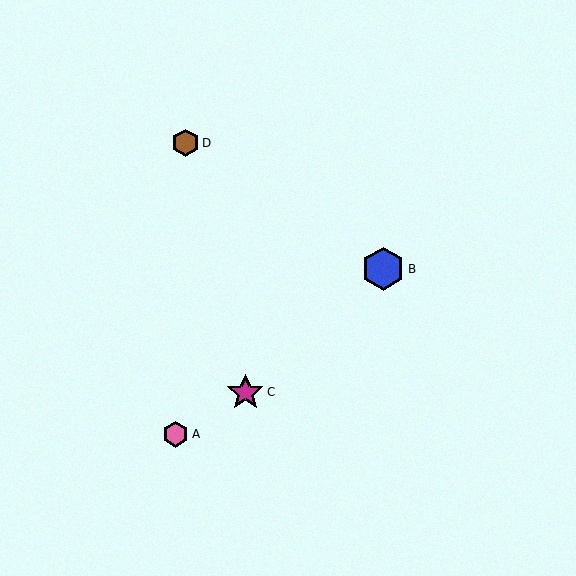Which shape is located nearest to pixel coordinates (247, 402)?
The magenta star (labeled C) at (245, 392) is nearest to that location.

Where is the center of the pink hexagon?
The center of the pink hexagon is at (176, 434).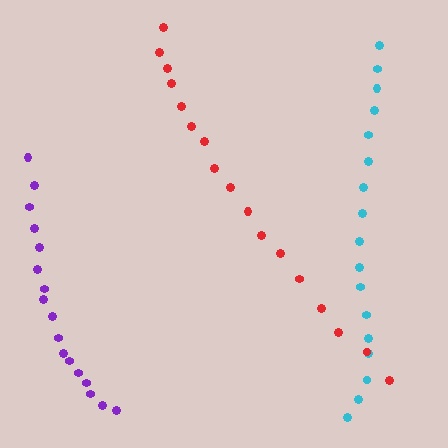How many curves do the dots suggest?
There are 3 distinct paths.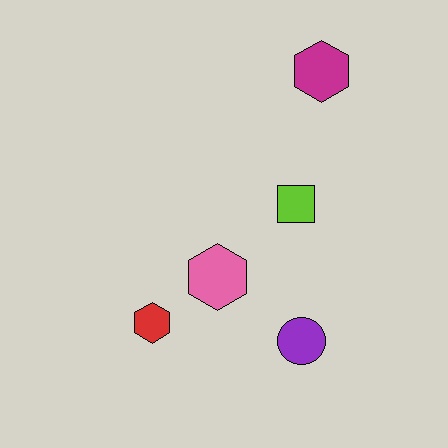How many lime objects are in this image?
There is 1 lime object.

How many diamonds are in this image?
There are no diamonds.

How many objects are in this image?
There are 5 objects.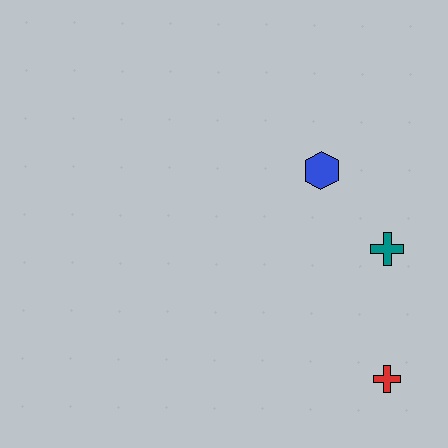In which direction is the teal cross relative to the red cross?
The teal cross is above the red cross.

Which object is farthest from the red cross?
The blue hexagon is farthest from the red cross.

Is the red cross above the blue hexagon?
No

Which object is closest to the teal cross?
The blue hexagon is closest to the teal cross.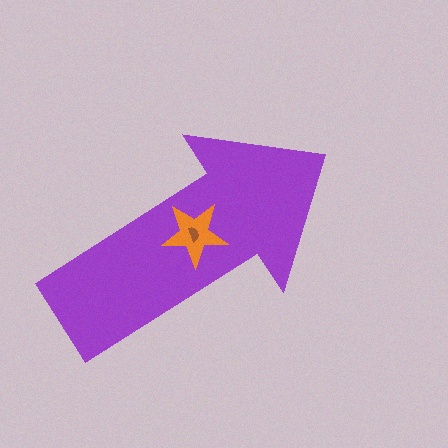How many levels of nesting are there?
3.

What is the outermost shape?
The purple arrow.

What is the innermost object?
The brown semicircle.